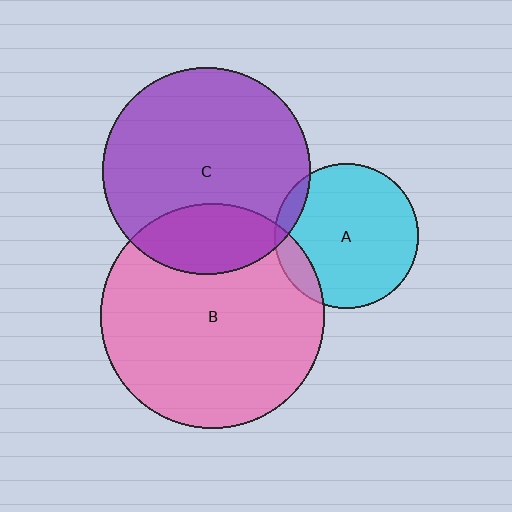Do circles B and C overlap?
Yes.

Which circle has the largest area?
Circle B (pink).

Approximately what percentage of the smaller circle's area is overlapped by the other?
Approximately 25%.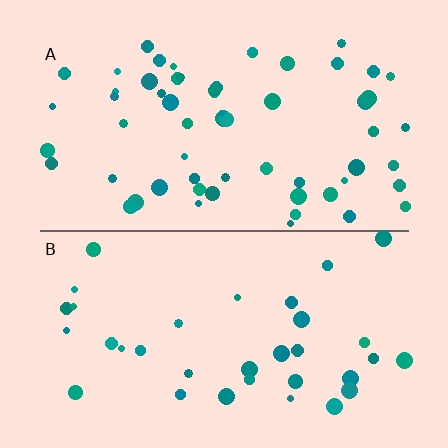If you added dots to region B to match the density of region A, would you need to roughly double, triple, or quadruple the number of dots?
Approximately double.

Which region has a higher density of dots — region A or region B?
A (the top).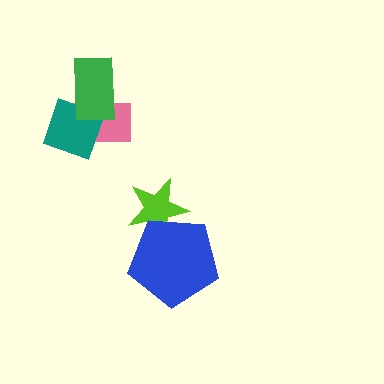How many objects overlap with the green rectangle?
2 objects overlap with the green rectangle.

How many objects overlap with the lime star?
1 object overlaps with the lime star.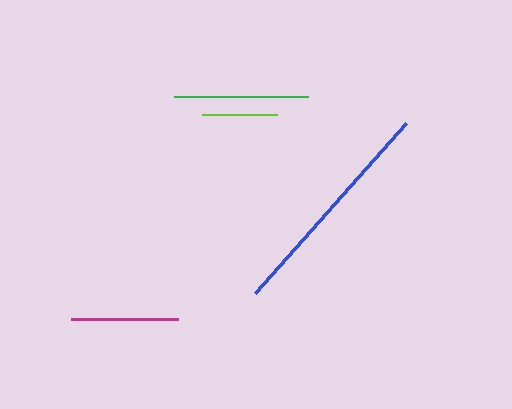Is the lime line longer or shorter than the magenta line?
The magenta line is longer than the lime line.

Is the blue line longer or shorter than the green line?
The blue line is longer than the green line.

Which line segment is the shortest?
The lime line is the shortest at approximately 75 pixels.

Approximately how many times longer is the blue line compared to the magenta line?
The blue line is approximately 2.1 times the length of the magenta line.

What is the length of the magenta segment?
The magenta segment is approximately 107 pixels long.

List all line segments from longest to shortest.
From longest to shortest: blue, green, magenta, lime.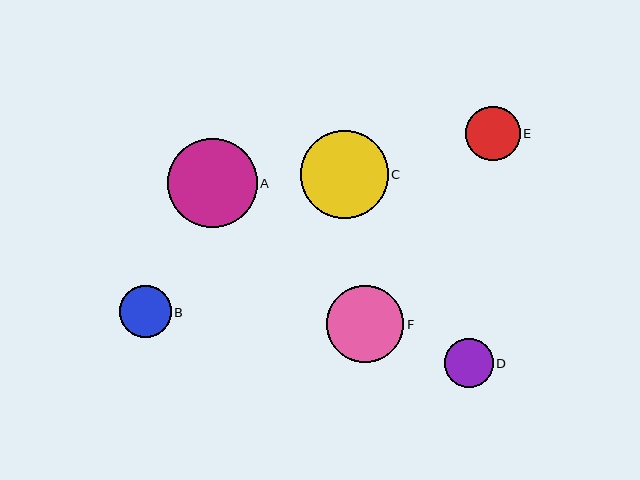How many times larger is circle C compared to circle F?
Circle C is approximately 1.1 times the size of circle F.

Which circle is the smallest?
Circle D is the smallest with a size of approximately 49 pixels.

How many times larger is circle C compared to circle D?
Circle C is approximately 1.8 times the size of circle D.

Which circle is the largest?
Circle A is the largest with a size of approximately 89 pixels.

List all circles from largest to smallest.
From largest to smallest: A, C, F, E, B, D.